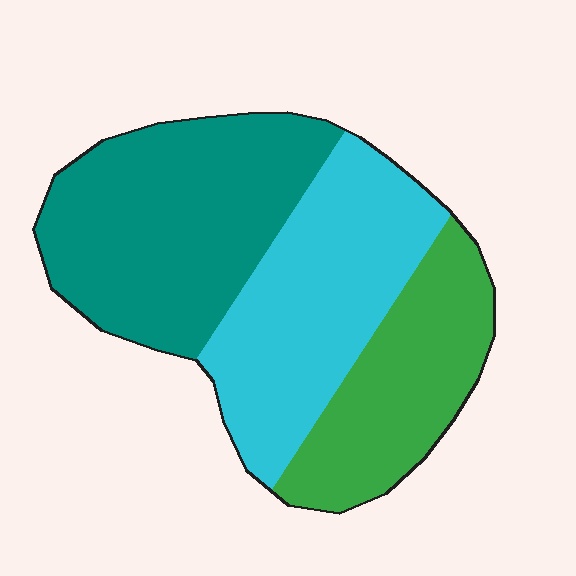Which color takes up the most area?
Teal, at roughly 40%.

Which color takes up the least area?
Green, at roughly 25%.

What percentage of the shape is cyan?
Cyan takes up about one third (1/3) of the shape.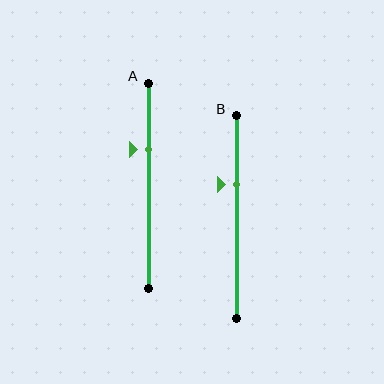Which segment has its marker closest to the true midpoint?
Segment B has its marker closest to the true midpoint.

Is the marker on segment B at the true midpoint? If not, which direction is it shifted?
No, the marker on segment B is shifted upward by about 16% of the segment length.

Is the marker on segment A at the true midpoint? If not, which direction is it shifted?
No, the marker on segment A is shifted upward by about 18% of the segment length.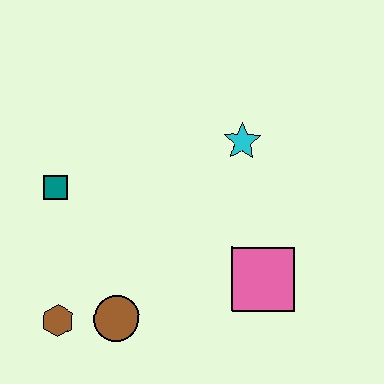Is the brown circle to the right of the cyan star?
No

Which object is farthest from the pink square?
The teal square is farthest from the pink square.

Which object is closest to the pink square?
The cyan star is closest to the pink square.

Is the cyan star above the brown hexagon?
Yes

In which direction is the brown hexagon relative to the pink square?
The brown hexagon is to the left of the pink square.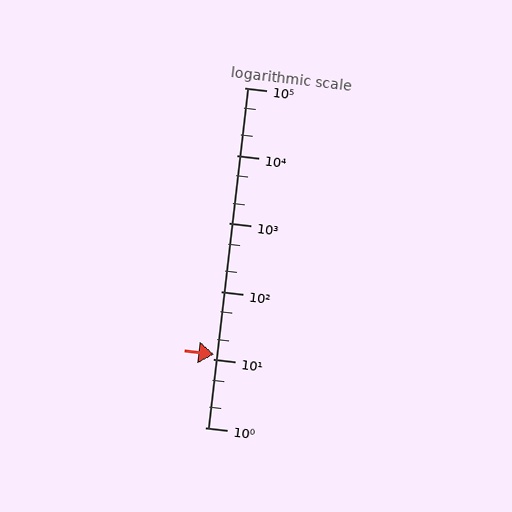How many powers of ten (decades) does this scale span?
The scale spans 5 decades, from 1 to 100000.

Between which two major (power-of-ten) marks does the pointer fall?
The pointer is between 10 and 100.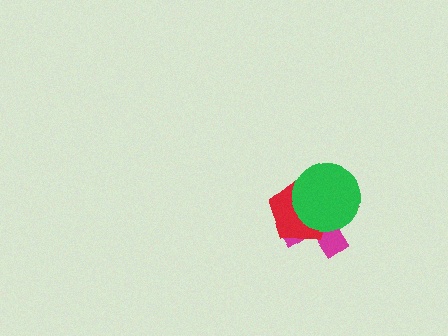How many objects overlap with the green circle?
2 objects overlap with the green circle.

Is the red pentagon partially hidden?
Yes, it is partially covered by another shape.